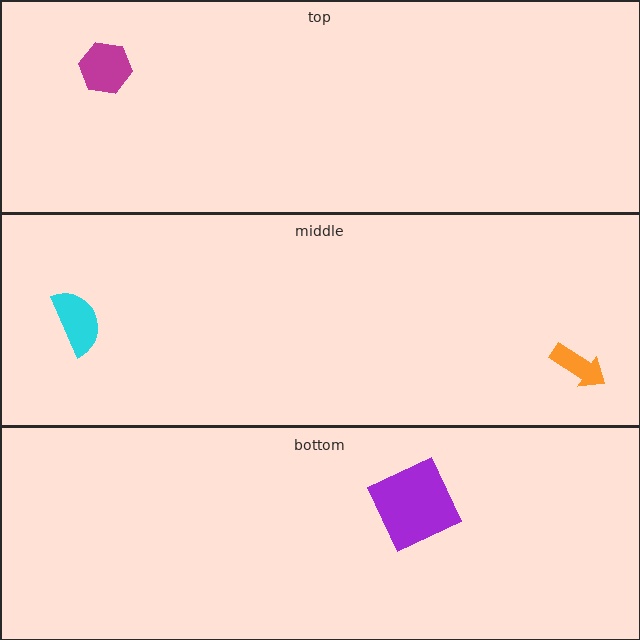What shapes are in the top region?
The magenta hexagon.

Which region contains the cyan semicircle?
The middle region.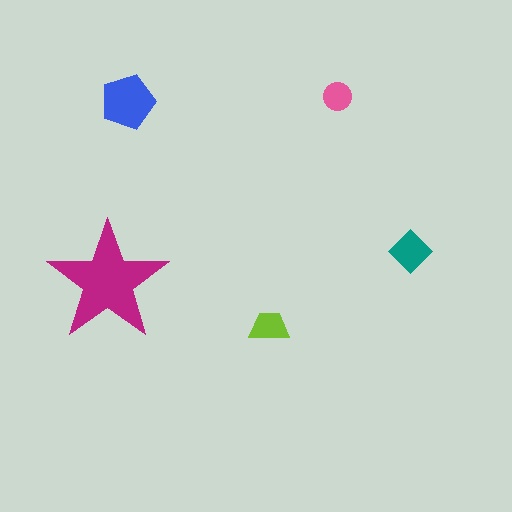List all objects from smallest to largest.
The pink circle, the lime trapezoid, the teal diamond, the blue pentagon, the magenta star.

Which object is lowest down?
The lime trapezoid is bottommost.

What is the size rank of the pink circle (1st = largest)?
5th.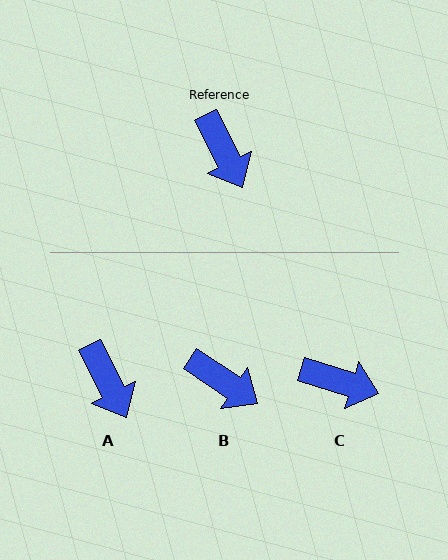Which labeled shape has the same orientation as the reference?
A.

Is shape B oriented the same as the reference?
No, it is off by about 29 degrees.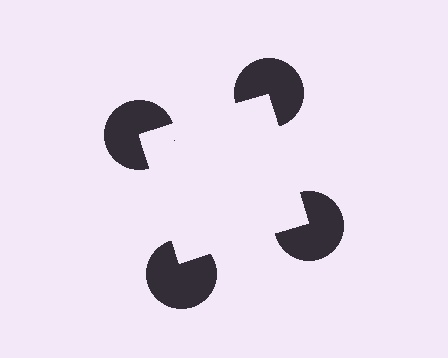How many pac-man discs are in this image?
There are 4 — one at each vertex of the illusory square.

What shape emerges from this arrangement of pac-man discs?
An illusory square — its edges are inferred from the aligned wedge cuts in the pac-man discs, not physically drawn.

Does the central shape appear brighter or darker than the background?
It typically appears slightly brighter than the background, even though no actual brightness change is drawn.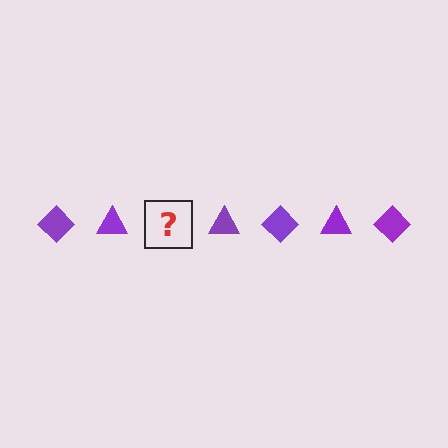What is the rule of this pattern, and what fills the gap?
The rule is that the pattern cycles through diamond, triangle shapes in purple. The gap should be filled with a purple diamond.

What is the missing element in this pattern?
The missing element is a purple diamond.